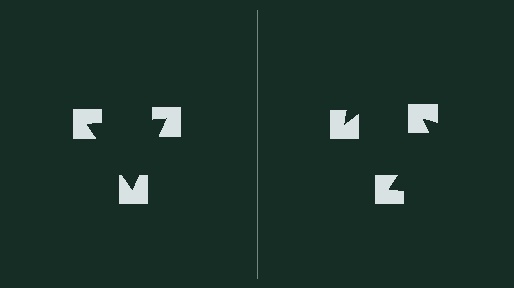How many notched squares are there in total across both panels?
6 — 3 on each side.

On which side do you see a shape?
An illusory triangle appears on the left side. On the right side the wedge cuts are rotated, so no coherent shape forms.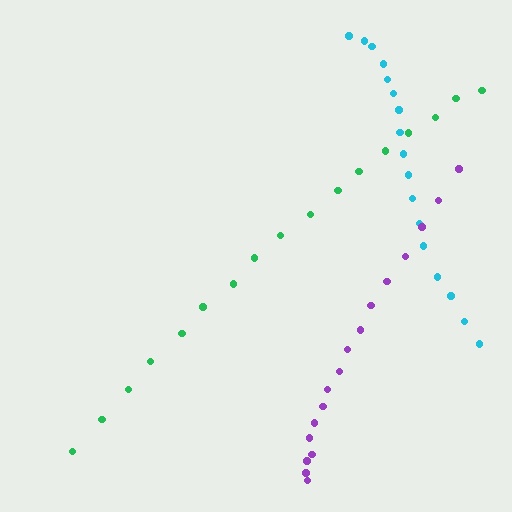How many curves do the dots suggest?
There are 3 distinct paths.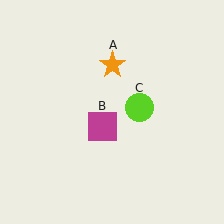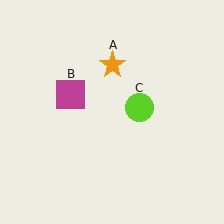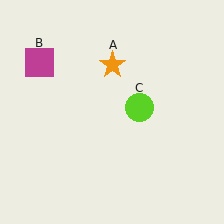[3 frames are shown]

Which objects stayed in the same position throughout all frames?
Orange star (object A) and lime circle (object C) remained stationary.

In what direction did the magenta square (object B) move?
The magenta square (object B) moved up and to the left.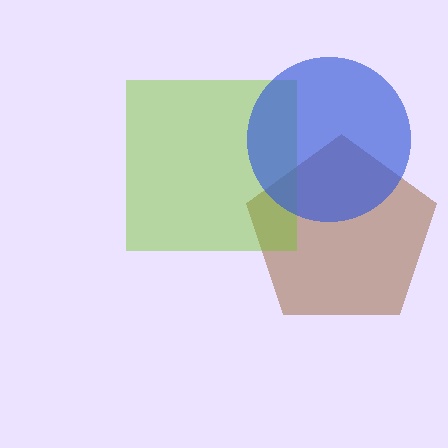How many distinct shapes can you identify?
There are 3 distinct shapes: a brown pentagon, a lime square, a blue circle.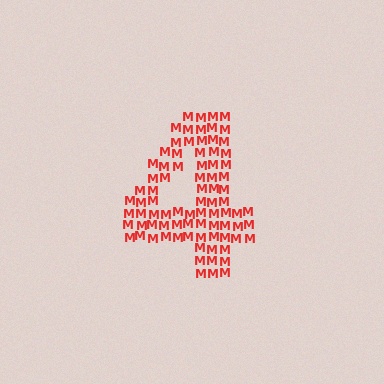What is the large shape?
The large shape is the digit 4.